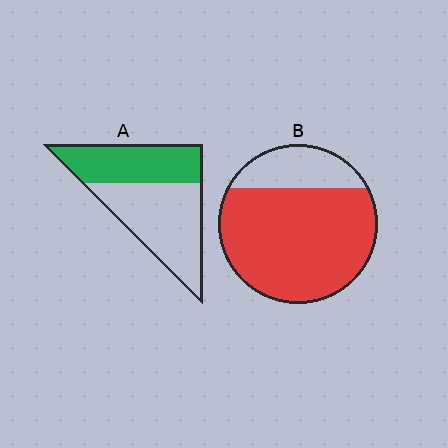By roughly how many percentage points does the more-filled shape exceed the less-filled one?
By roughly 35 percentage points (B over A).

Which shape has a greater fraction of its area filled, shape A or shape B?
Shape B.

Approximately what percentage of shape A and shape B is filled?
A is approximately 45% and B is approximately 80%.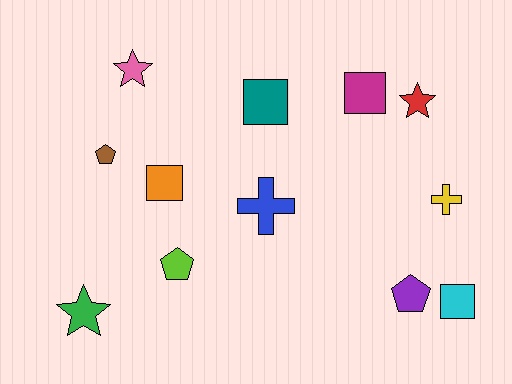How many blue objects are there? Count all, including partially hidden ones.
There is 1 blue object.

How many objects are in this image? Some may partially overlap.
There are 12 objects.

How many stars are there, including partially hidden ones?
There are 3 stars.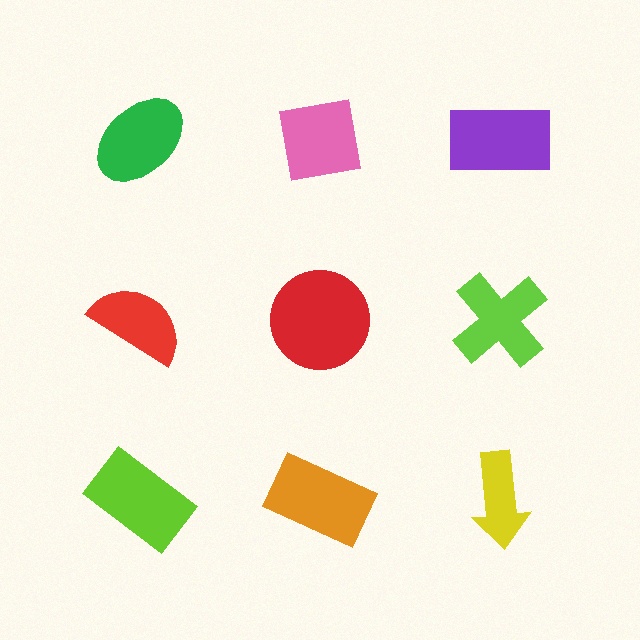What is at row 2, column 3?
A lime cross.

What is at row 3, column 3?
A yellow arrow.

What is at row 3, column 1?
A lime rectangle.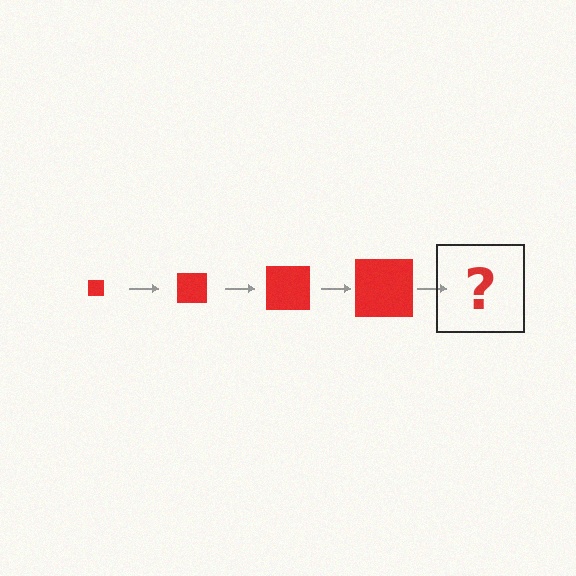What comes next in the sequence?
The next element should be a red square, larger than the previous one.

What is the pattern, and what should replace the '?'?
The pattern is that the square gets progressively larger each step. The '?' should be a red square, larger than the previous one.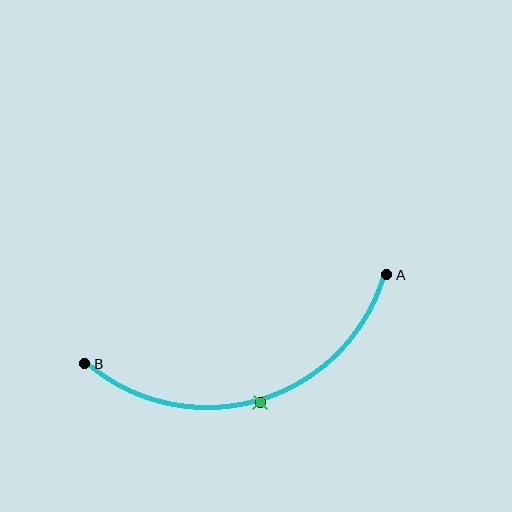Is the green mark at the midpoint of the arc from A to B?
Yes. The green mark lies on the arc at equal arc-length from both A and B — it is the arc midpoint.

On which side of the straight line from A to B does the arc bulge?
The arc bulges below the straight line connecting A and B.